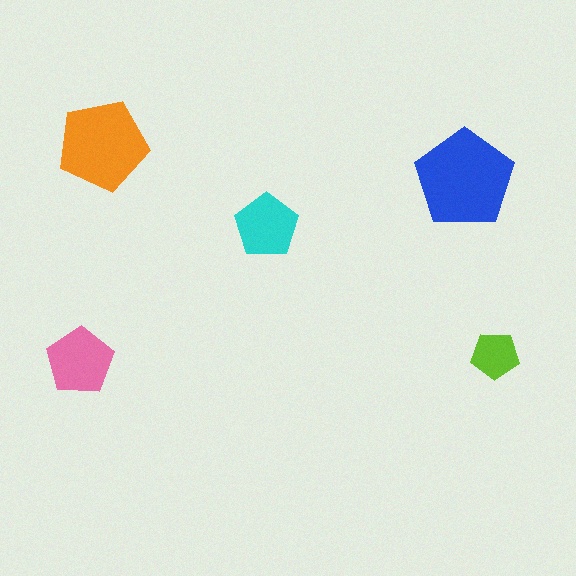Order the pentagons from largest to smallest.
the blue one, the orange one, the pink one, the cyan one, the lime one.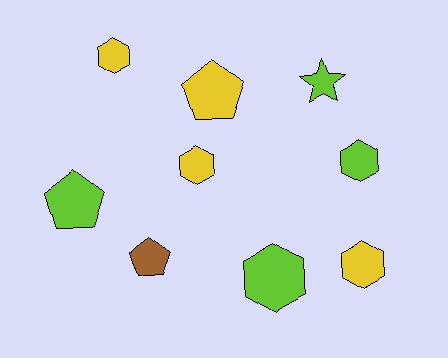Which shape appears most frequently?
Hexagon, with 5 objects.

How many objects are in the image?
There are 9 objects.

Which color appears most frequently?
Yellow, with 4 objects.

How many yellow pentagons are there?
There is 1 yellow pentagon.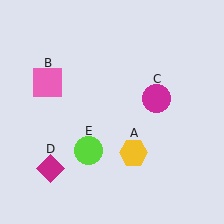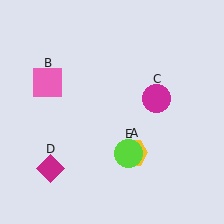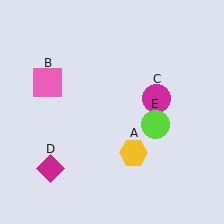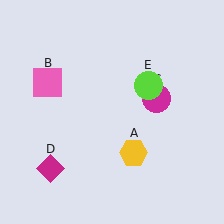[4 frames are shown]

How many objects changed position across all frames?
1 object changed position: lime circle (object E).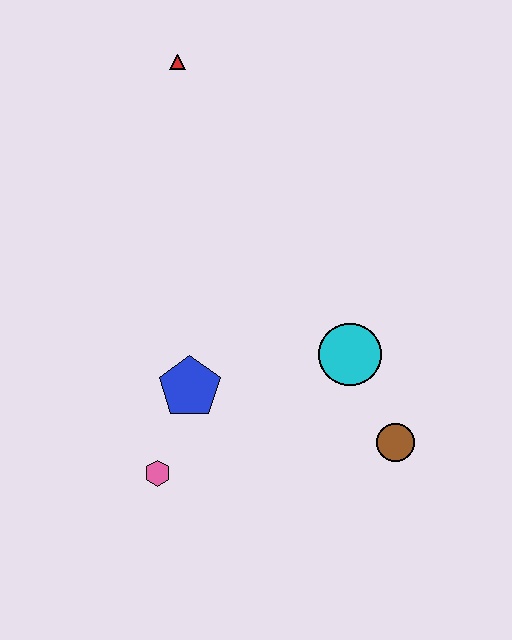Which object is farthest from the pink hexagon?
The red triangle is farthest from the pink hexagon.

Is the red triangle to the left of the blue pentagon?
Yes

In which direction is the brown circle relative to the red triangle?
The brown circle is below the red triangle.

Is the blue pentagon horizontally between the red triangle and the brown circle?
Yes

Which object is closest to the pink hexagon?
The blue pentagon is closest to the pink hexagon.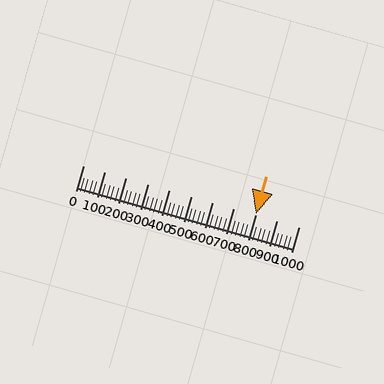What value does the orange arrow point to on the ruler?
The orange arrow points to approximately 800.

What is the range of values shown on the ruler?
The ruler shows values from 0 to 1000.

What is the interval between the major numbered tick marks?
The major tick marks are spaced 100 units apart.